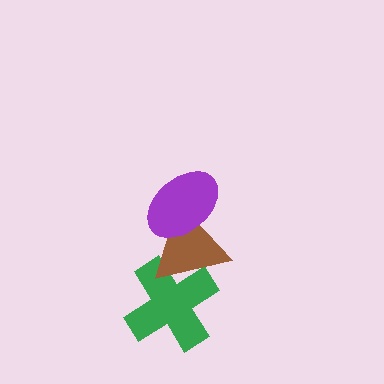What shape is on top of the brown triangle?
The purple ellipse is on top of the brown triangle.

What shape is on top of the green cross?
The brown triangle is on top of the green cross.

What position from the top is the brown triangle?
The brown triangle is 2nd from the top.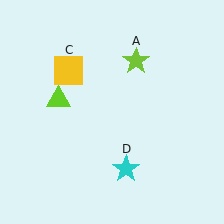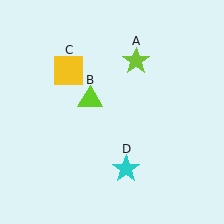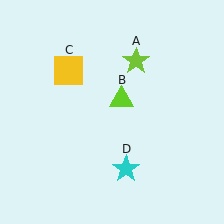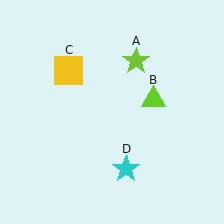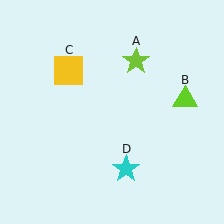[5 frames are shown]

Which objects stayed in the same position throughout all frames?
Lime star (object A) and yellow square (object C) and cyan star (object D) remained stationary.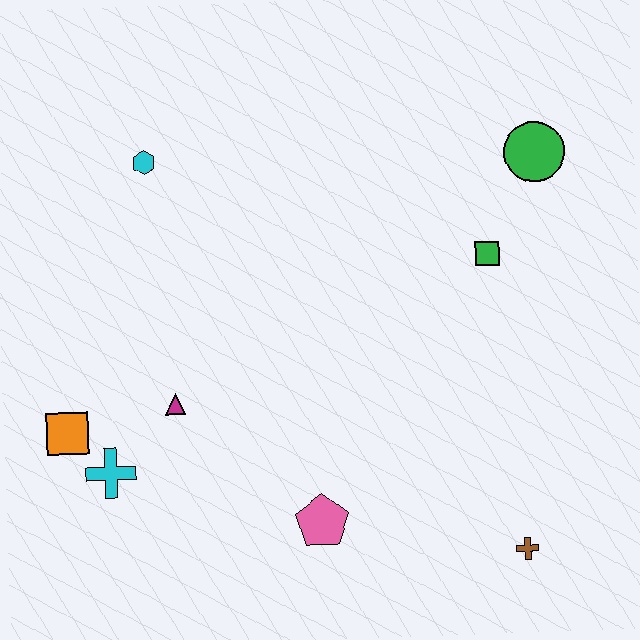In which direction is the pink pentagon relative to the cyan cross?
The pink pentagon is to the right of the cyan cross.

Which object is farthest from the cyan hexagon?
The brown cross is farthest from the cyan hexagon.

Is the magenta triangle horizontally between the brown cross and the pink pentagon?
No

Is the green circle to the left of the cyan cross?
No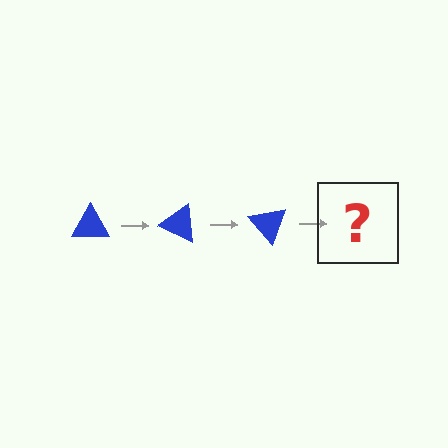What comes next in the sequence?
The next element should be a blue triangle rotated 75 degrees.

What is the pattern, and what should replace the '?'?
The pattern is that the triangle rotates 25 degrees each step. The '?' should be a blue triangle rotated 75 degrees.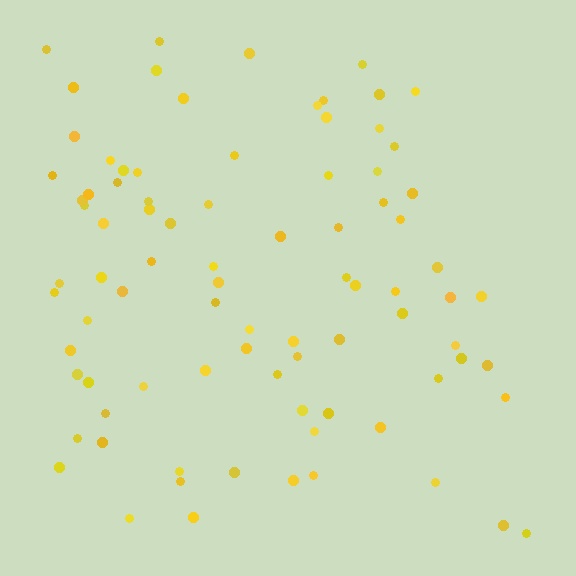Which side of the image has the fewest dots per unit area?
The right.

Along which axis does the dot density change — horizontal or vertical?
Horizontal.